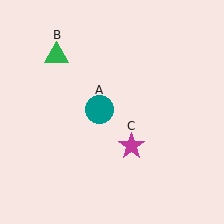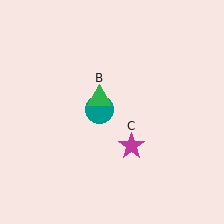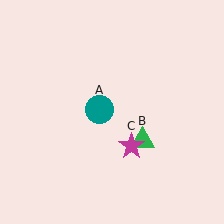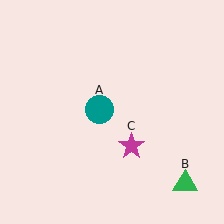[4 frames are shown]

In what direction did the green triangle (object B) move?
The green triangle (object B) moved down and to the right.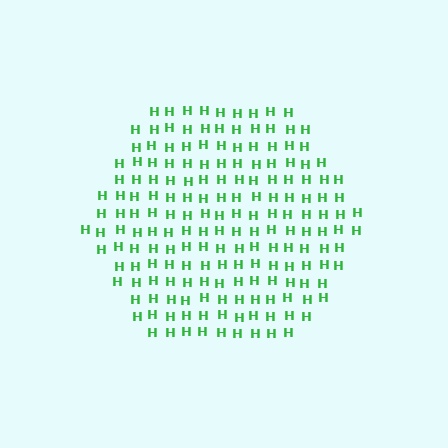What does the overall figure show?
The overall figure shows a hexagon.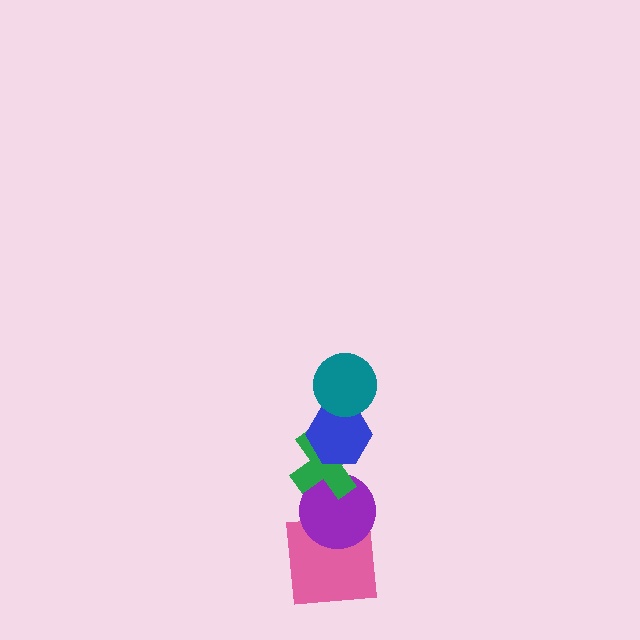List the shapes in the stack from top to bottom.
From top to bottom: the teal circle, the blue hexagon, the green cross, the purple circle, the pink square.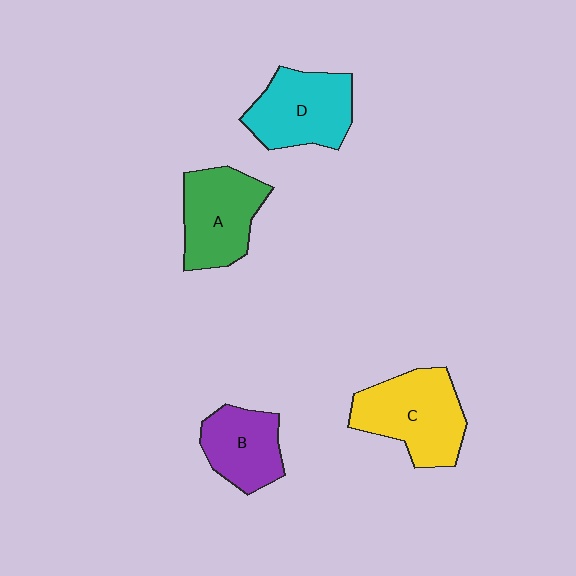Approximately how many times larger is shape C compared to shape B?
Approximately 1.4 times.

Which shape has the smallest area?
Shape B (purple).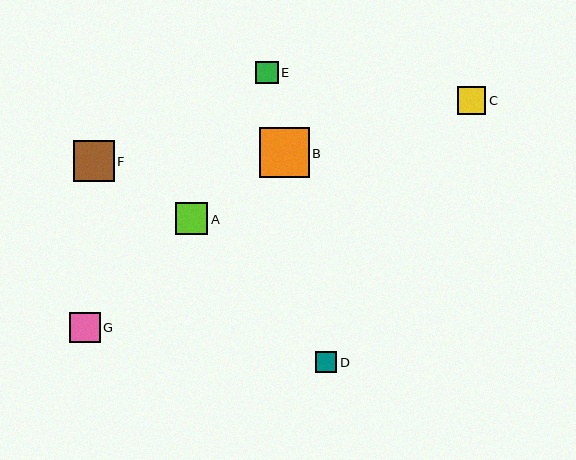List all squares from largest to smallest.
From largest to smallest: B, F, A, G, C, E, D.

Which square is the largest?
Square B is the largest with a size of approximately 50 pixels.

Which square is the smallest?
Square D is the smallest with a size of approximately 22 pixels.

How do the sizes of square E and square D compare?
Square E and square D are approximately the same size.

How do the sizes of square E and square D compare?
Square E and square D are approximately the same size.